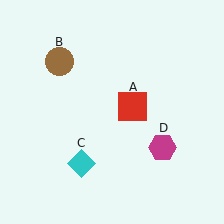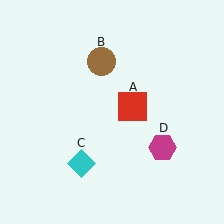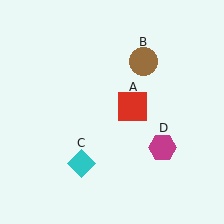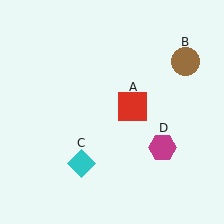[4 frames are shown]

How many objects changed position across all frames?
1 object changed position: brown circle (object B).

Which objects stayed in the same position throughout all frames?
Red square (object A) and cyan diamond (object C) and magenta hexagon (object D) remained stationary.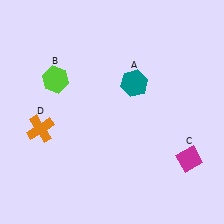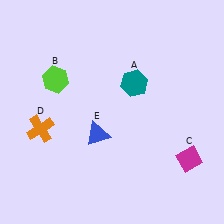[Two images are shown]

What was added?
A blue triangle (E) was added in Image 2.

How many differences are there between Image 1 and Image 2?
There is 1 difference between the two images.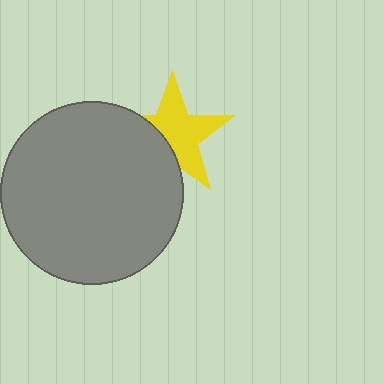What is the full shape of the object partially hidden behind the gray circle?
The partially hidden object is a yellow star.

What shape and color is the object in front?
The object in front is a gray circle.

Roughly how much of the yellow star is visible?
About half of it is visible (roughly 63%).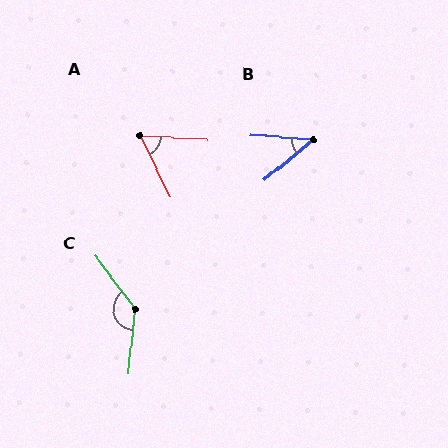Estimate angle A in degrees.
Approximately 61 degrees.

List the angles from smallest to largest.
B (43°), A (61°), C (137°).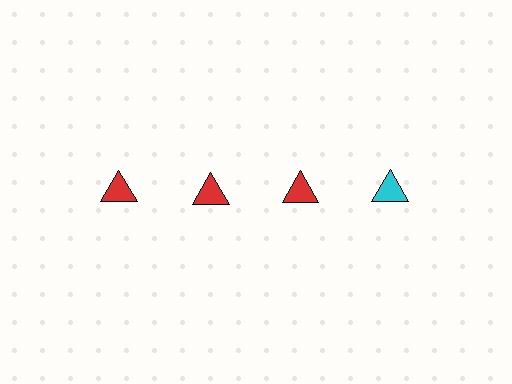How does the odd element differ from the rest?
It has a different color: cyan instead of red.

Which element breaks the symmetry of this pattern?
The cyan triangle in the top row, second from right column breaks the symmetry. All other shapes are red triangles.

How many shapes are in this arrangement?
There are 4 shapes arranged in a grid pattern.